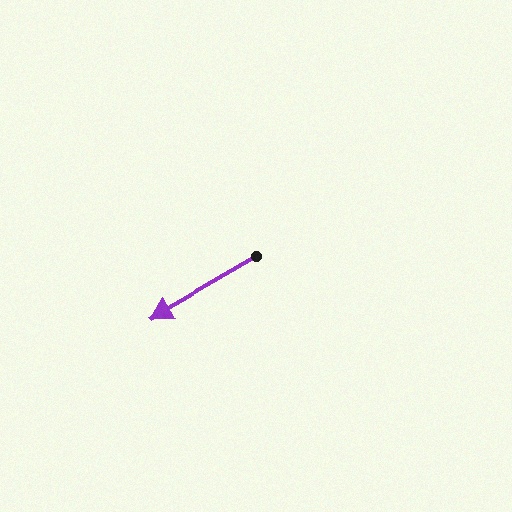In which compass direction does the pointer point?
Southwest.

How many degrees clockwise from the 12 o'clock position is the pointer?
Approximately 240 degrees.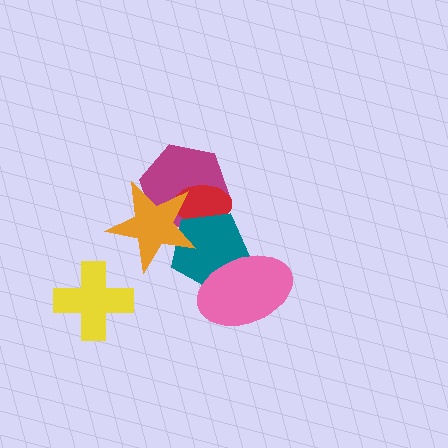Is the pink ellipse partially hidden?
No, no other shape covers it.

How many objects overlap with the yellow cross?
0 objects overlap with the yellow cross.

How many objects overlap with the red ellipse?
3 objects overlap with the red ellipse.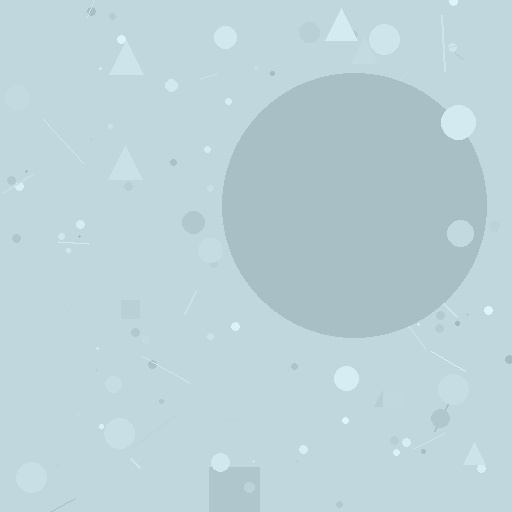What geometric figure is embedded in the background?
A circle is embedded in the background.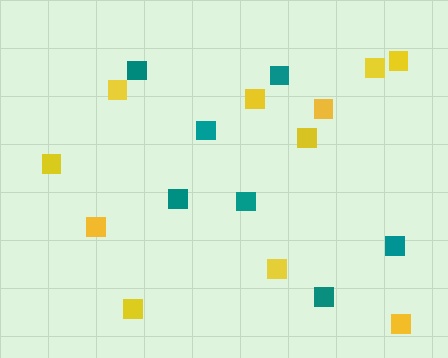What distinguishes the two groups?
There are 2 groups: one group of yellow squares (11) and one group of teal squares (7).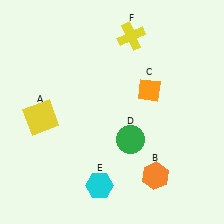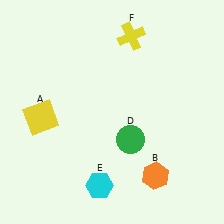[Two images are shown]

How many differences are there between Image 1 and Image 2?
There is 1 difference between the two images.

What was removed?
The orange diamond (C) was removed in Image 2.